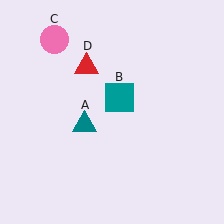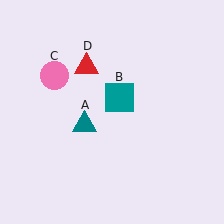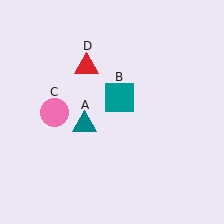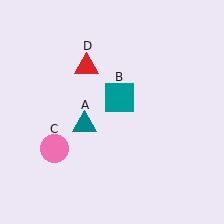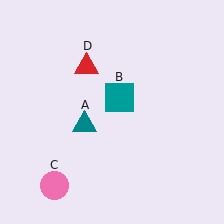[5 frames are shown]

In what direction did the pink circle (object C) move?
The pink circle (object C) moved down.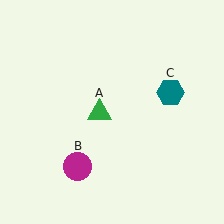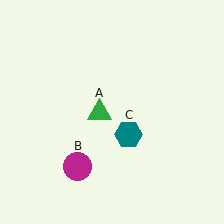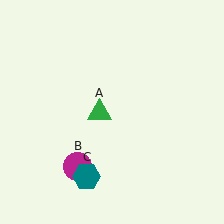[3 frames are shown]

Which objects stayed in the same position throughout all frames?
Green triangle (object A) and magenta circle (object B) remained stationary.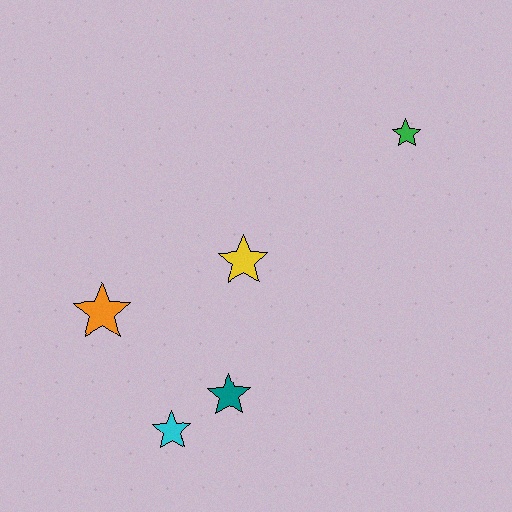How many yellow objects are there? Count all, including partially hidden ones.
There is 1 yellow object.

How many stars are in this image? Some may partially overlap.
There are 5 stars.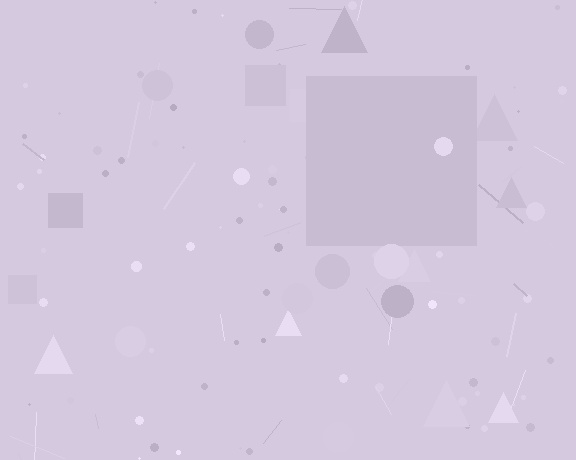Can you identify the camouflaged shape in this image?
The camouflaged shape is a square.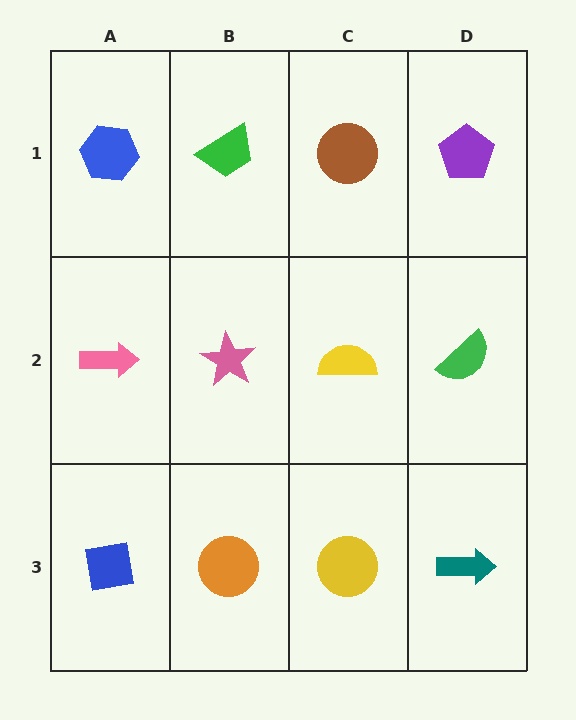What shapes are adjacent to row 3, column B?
A pink star (row 2, column B), a blue square (row 3, column A), a yellow circle (row 3, column C).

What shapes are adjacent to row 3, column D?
A green semicircle (row 2, column D), a yellow circle (row 3, column C).